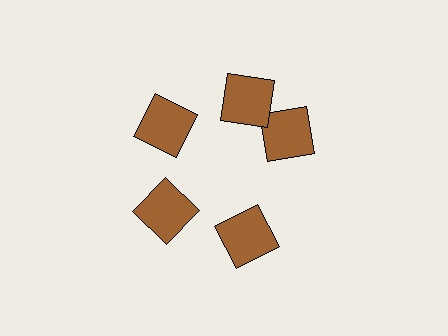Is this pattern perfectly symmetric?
No. The 5 brown squares are arranged in a ring, but one element near the 3 o'clock position is rotated out of alignment along the ring, breaking the 5-fold rotational symmetry.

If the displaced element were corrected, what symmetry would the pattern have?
It would have 5-fold rotational symmetry — the pattern would map onto itself every 72 degrees.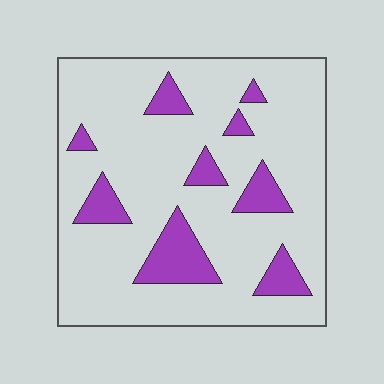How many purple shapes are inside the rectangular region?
9.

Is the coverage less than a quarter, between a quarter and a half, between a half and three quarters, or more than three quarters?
Less than a quarter.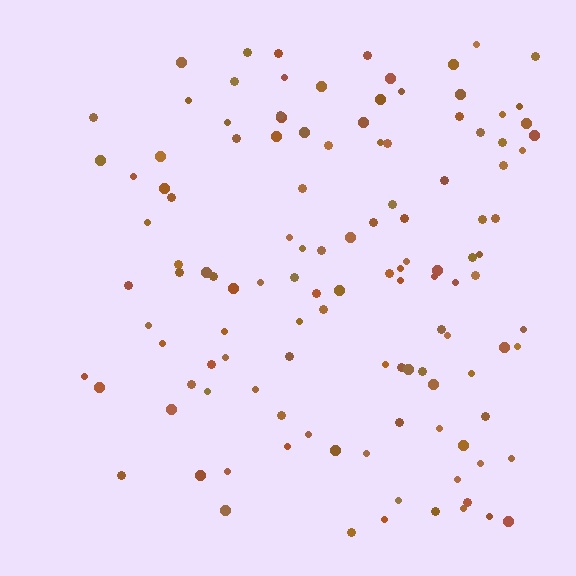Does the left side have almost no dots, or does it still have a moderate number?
Still a moderate number, just noticeably fewer than the right.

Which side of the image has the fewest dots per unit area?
The left.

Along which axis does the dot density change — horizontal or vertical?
Horizontal.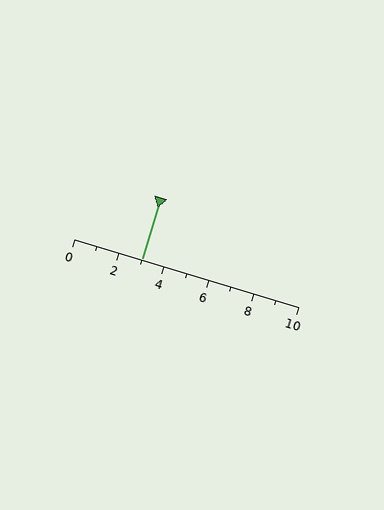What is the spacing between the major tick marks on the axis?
The major ticks are spaced 2 apart.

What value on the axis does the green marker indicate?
The marker indicates approximately 3.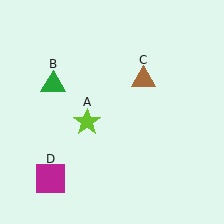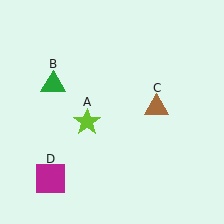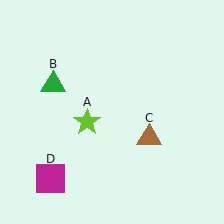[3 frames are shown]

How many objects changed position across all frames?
1 object changed position: brown triangle (object C).